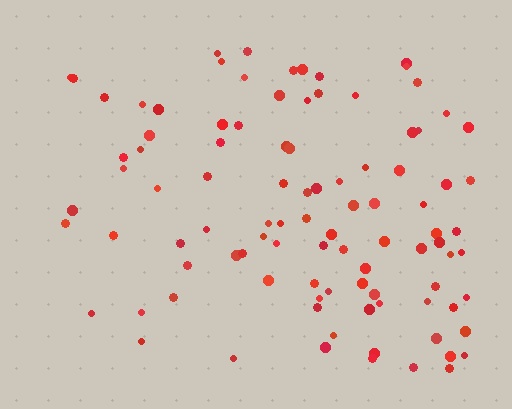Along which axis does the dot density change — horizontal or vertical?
Horizontal.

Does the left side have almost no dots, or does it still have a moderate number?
Still a moderate number, just noticeably fewer than the right.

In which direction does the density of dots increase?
From left to right, with the right side densest.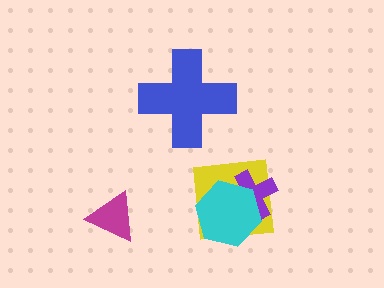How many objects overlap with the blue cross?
0 objects overlap with the blue cross.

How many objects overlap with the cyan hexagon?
2 objects overlap with the cyan hexagon.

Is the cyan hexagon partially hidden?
No, no other shape covers it.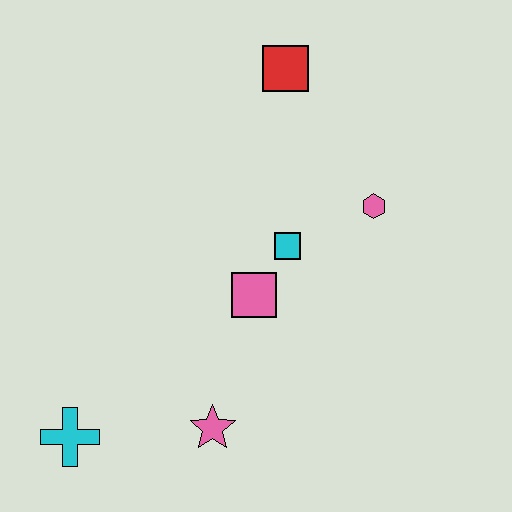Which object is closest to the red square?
The pink hexagon is closest to the red square.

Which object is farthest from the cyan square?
The cyan cross is farthest from the cyan square.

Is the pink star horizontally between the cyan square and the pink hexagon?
No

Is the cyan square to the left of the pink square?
No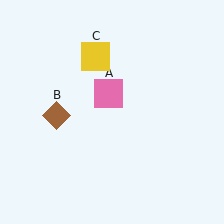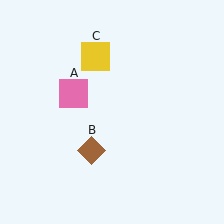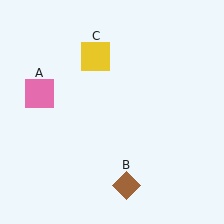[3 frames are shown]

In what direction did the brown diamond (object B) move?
The brown diamond (object B) moved down and to the right.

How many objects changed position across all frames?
2 objects changed position: pink square (object A), brown diamond (object B).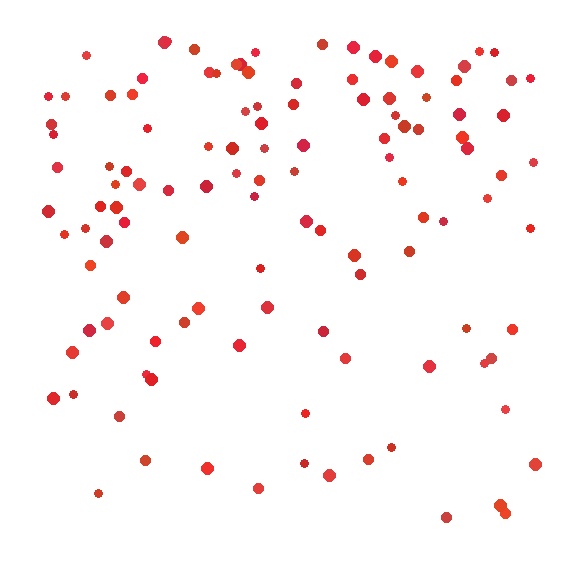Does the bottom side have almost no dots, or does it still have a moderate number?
Still a moderate number, just noticeably fewer than the top.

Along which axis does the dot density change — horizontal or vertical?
Vertical.